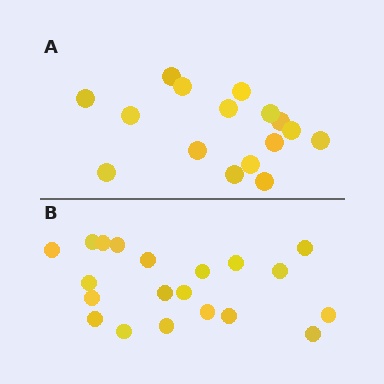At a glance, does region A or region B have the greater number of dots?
Region B (the bottom region) has more dots.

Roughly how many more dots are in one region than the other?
Region B has about 4 more dots than region A.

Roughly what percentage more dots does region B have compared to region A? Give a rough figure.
About 25% more.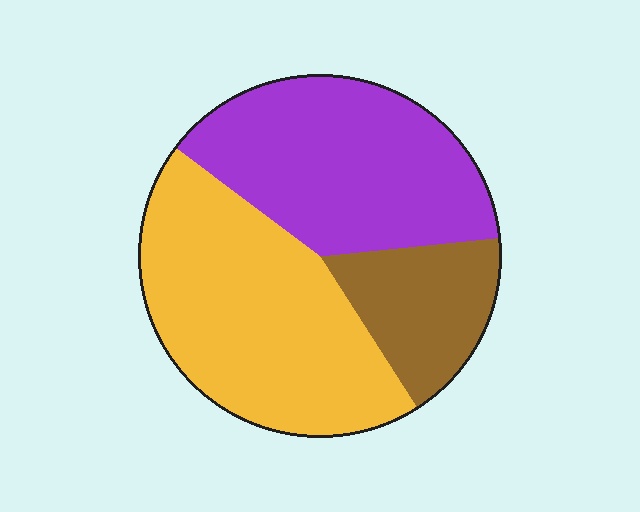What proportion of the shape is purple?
Purple takes up between a third and a half of the shape.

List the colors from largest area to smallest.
From largest to smallest: yellow, purple, brown.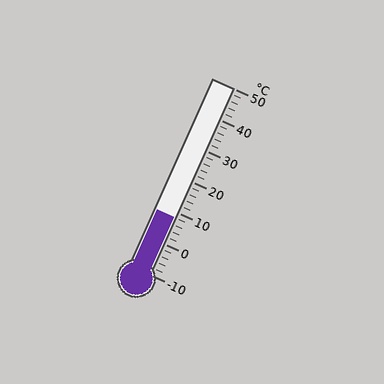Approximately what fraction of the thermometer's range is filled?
The thermometer is filled to approximately 30% of its range.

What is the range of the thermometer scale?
The thermometer scale ranges from -10°C to 50°C.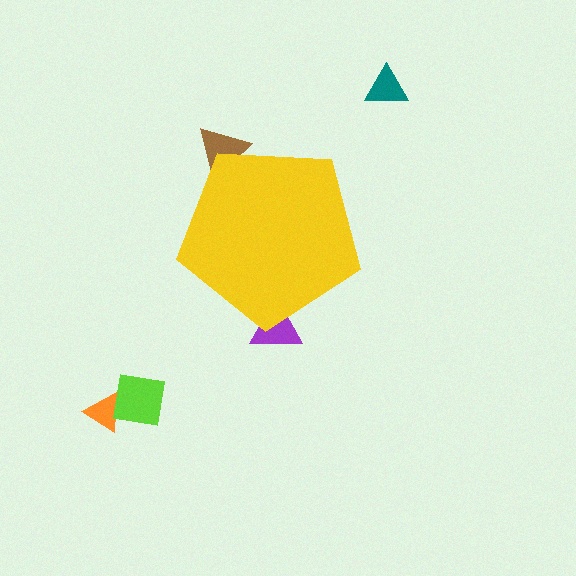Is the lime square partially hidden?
No, the lime square is fully visible.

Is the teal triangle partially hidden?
No, the teal triangle is fully visible.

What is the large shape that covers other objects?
A yellow pentagon.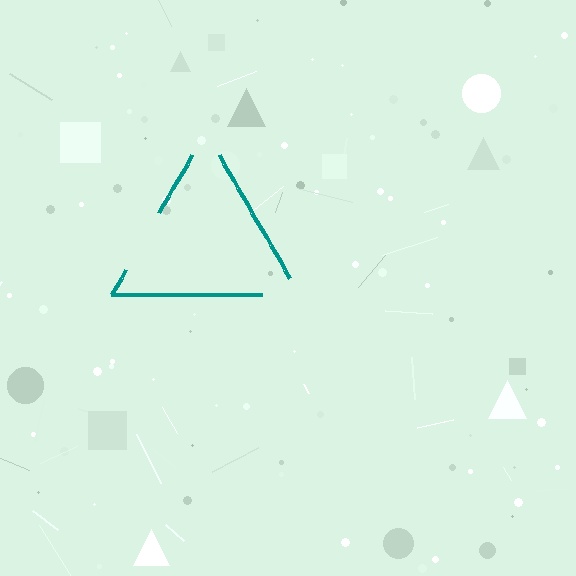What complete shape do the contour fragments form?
The contour fragments form a triangle.